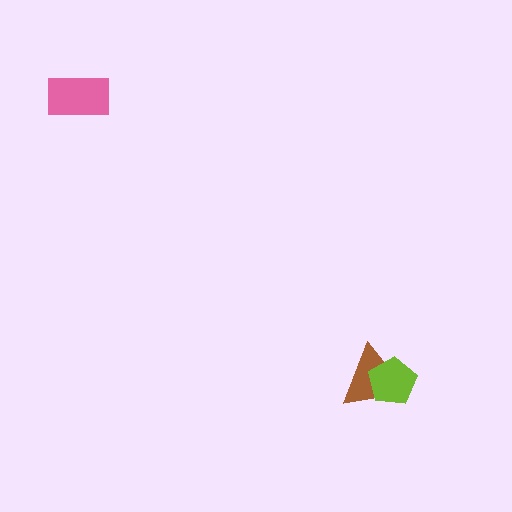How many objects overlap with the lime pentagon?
1 object overlaps with the lime pentagon.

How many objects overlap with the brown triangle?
1 object overlaps with the brown triangle.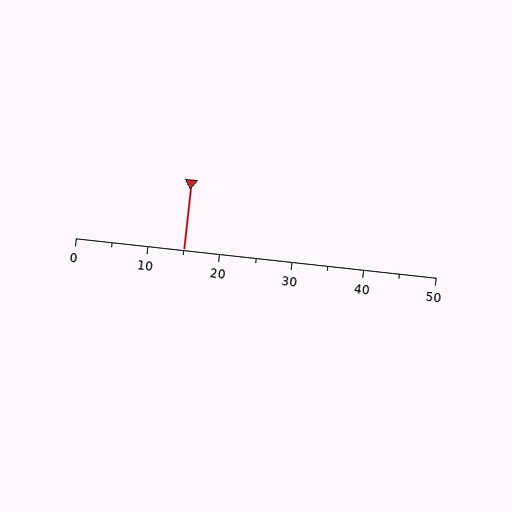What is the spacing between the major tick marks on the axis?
The major ticks are spaced 10 apart.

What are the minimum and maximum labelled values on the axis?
The axis runs from 0 to 50.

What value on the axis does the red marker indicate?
The marker indicates approximately 15.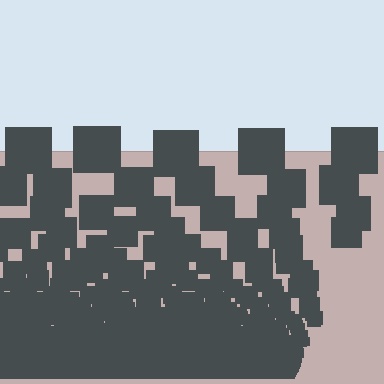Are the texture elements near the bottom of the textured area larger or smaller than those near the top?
Smaller. The gradient is inverted — elements near the bottom are smaller and denser.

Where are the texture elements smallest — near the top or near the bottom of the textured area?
Near the bottom.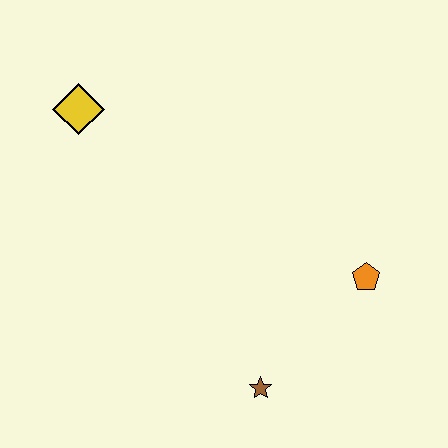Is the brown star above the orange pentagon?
No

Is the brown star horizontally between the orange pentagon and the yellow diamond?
Yes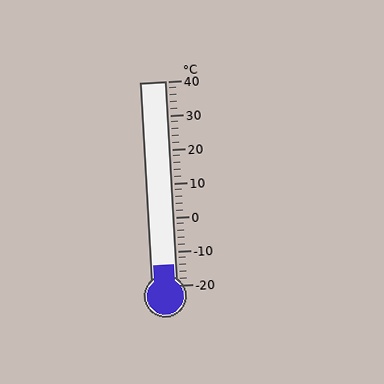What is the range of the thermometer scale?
The thermometer scale ranges from -20°C to 40°C.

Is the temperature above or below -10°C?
The temperature is below -10°C.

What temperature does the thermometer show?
The thermometer shows approximately -14°C.